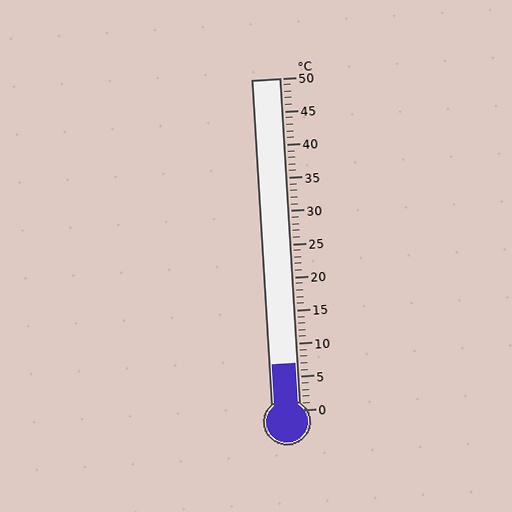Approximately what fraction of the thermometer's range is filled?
The thermometer is filled to approximately 15% of its range.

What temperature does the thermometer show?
The thermometer shows approximately 7°C.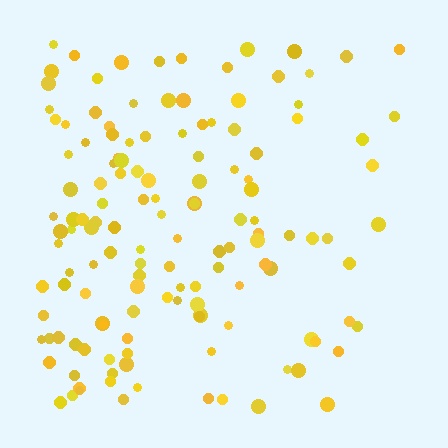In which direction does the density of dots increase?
From right to left, with the left side densest.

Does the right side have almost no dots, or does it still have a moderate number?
Still a moderate number, just noticeably fewer than the left.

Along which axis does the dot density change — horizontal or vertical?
Horizontal.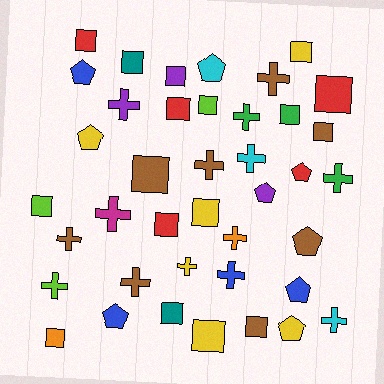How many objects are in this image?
There are 40 objects.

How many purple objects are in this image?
There are 3 purple objects.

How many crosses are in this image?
There are 14 crosses.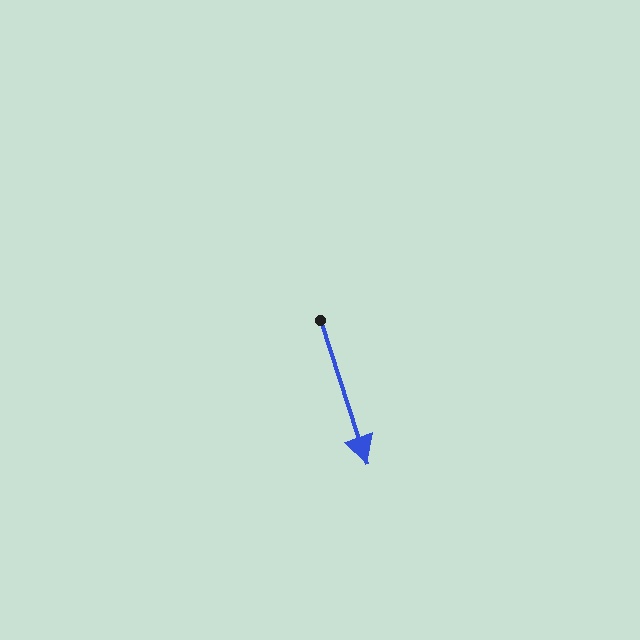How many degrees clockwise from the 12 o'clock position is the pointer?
Approximately 162 degrees.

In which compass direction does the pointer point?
South.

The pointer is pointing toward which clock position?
Roughly 5 o'clock.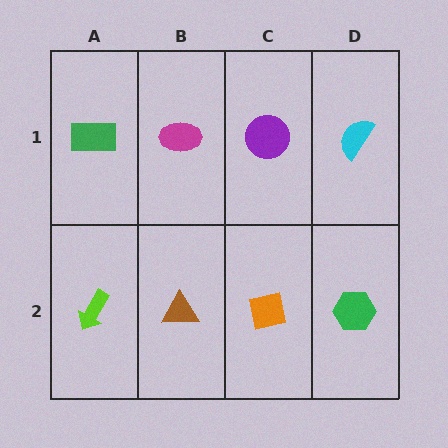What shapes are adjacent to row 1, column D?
A green hexagon (row 2, column D), a purple circle (row 1, column C).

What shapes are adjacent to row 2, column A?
A green rectangle (row 1, column A), a brown triangle (row 2, column B).